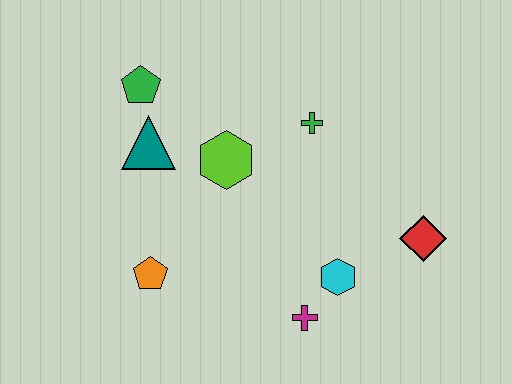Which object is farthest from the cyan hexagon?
The green pentagon is farthest from the cyan hexagon.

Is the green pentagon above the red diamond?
Yes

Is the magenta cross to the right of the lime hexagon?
Yes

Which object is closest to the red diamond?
The cyan hexagon is closest to the red diamond.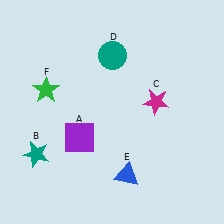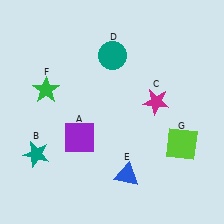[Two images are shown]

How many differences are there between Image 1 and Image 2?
There is 1 difference between the two images.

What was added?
A lime square (G) was added in Image 2.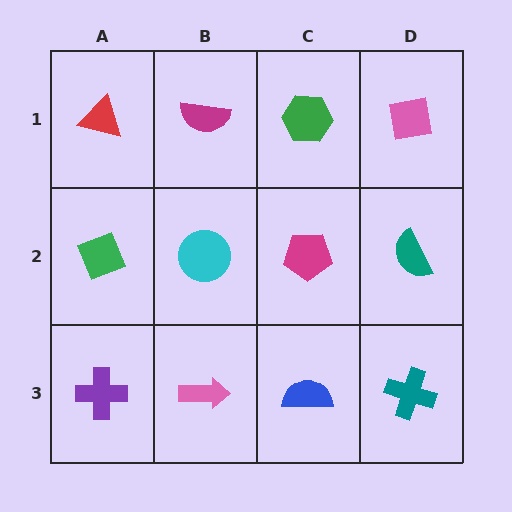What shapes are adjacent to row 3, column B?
A cyan circle (row 2, column B), a purple cross (row 3, column A), a blue semicircle (row 3, column C).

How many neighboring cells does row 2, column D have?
3.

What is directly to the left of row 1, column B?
A red triangle.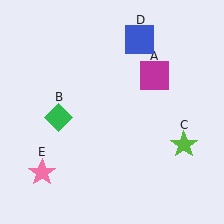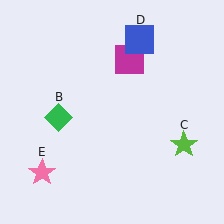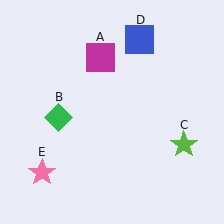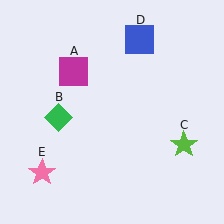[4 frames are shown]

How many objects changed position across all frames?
1 object changed position: magenta square (object A).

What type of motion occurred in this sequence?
The magenta square (object A) rotated counterclockwise around the center of the scene.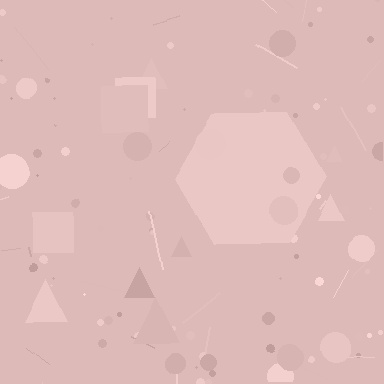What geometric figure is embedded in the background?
A hexagon is embedded in the background.